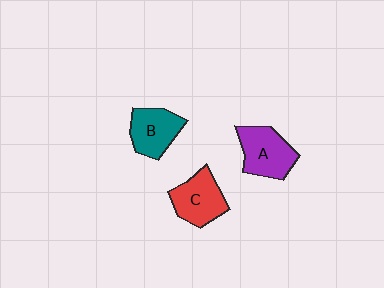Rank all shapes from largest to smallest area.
From largest to smallest: A (purple), C (red), B (teal).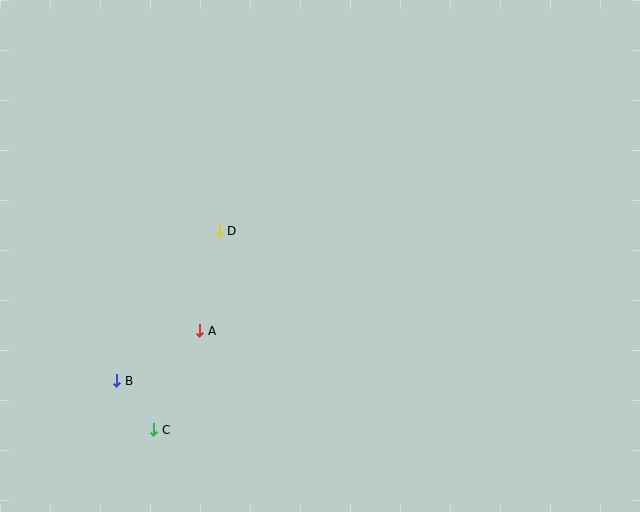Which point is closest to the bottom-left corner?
Point C is closest to the bottom-left corner.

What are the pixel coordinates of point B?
Point B is at (117, 381).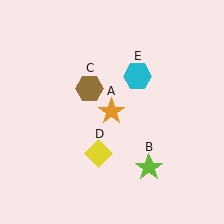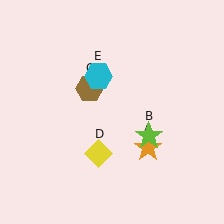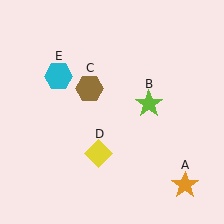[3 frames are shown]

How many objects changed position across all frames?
3 objects changed position: orange star (object A), lime star (object B), cyan hexagon (object E).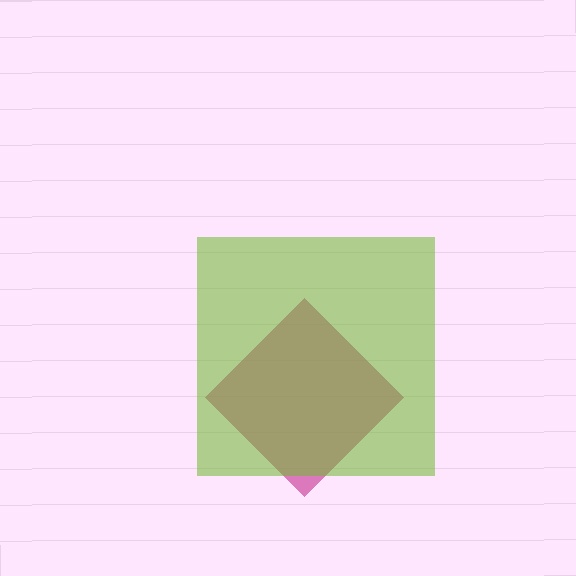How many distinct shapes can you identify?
There are 2 distinct shapes: a magenta diamond, a lime square.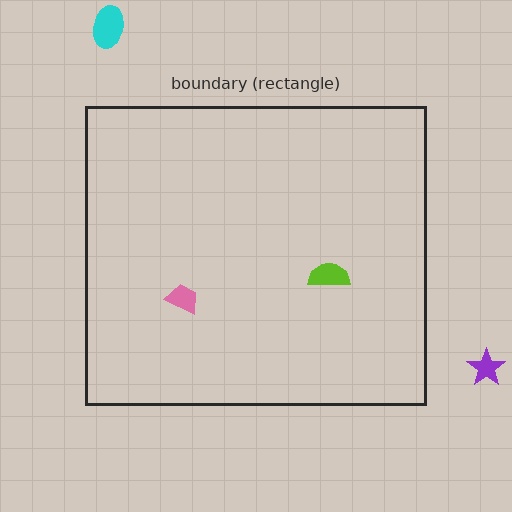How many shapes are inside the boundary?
2 inside, 2 outside.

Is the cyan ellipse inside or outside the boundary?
Outside.